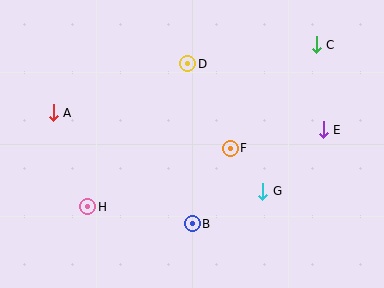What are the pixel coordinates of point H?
Point H is at (88, 207).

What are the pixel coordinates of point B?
Point B is at (192, 224).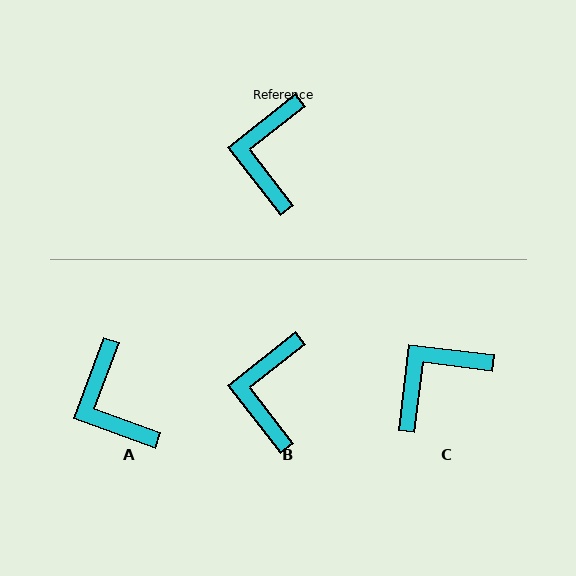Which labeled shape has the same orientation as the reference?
B.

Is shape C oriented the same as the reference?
No, it is off by about 45 degrees.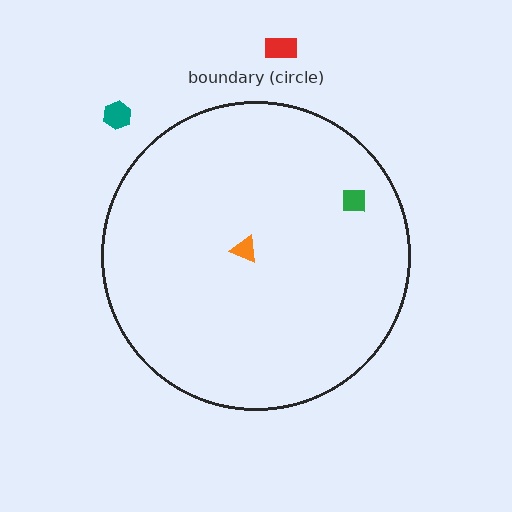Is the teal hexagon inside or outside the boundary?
Outside.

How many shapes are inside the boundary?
2 inside, 2 outside.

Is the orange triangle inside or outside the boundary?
Inside.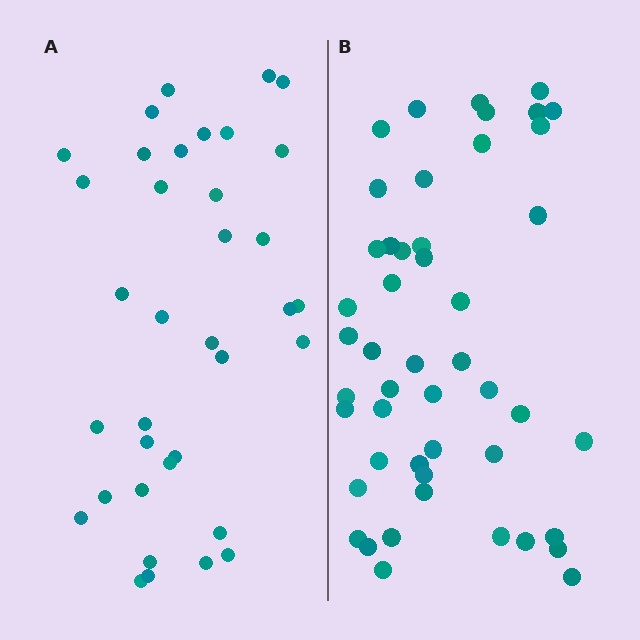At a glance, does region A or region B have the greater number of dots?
Region B (the right region) has more dots.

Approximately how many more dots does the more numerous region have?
Region B has roughly 12 or so more dots than region A.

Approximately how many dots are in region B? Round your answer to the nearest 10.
About 50 dots. (The exact count is 48, which rounds to 50.)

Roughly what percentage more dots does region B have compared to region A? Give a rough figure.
About 35% more.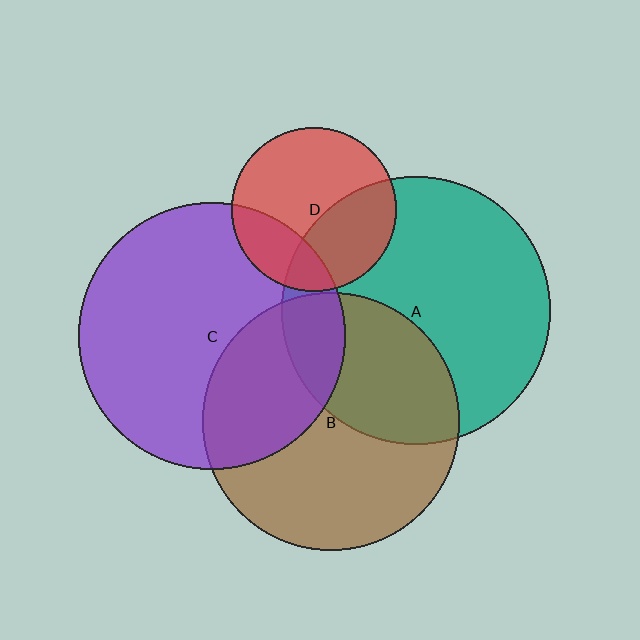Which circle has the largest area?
Circle A (teal).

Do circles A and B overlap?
Yes.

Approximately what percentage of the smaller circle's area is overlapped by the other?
Approximately 35%.